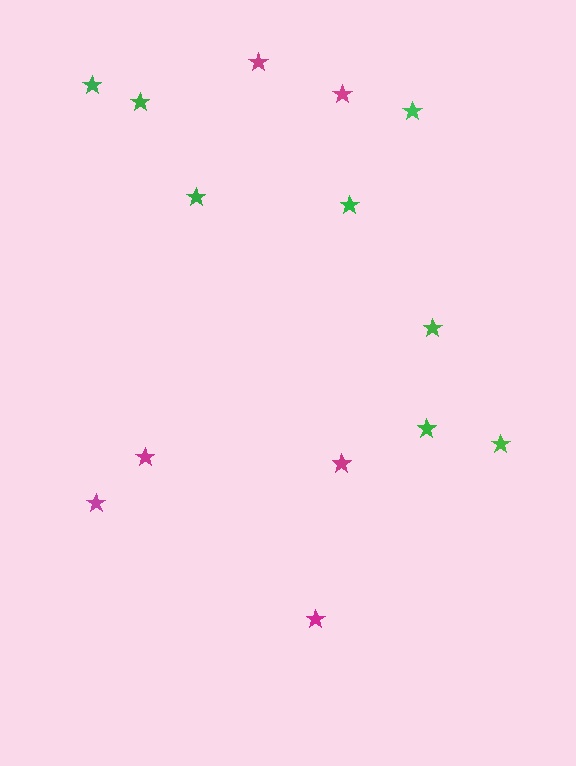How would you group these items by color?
There are 2 groups: one group of magenta stars (6) and one group of green stars (8).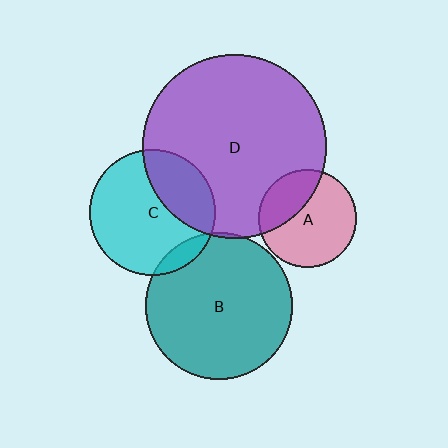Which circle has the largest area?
Circle D (purple).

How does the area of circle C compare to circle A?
Approximately 1.6 times.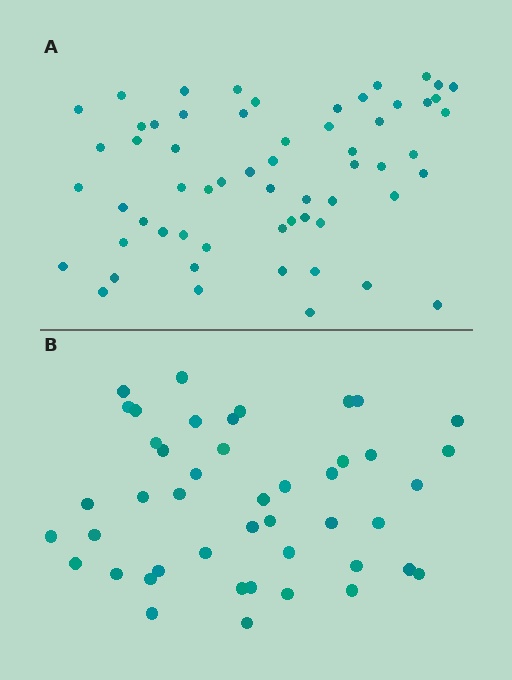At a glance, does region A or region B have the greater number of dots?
Region A (the top region) has more dots.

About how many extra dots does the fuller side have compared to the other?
Region A has approximately 15 more dots than region B.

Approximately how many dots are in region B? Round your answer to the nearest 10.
About 40 dots. (The exact count is 45, which rounds to 40.)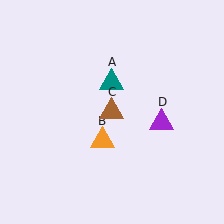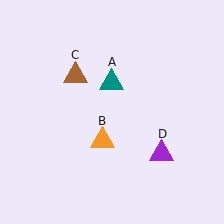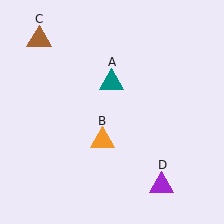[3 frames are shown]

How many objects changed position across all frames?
2 objects changed position: brown triangle (object C), purple triangle (object D).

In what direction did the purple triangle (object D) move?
The purple triangle (object D) moved down.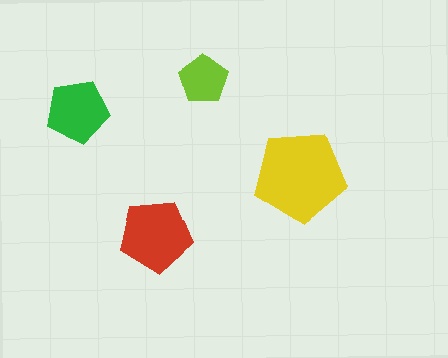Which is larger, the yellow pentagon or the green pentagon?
The yellow one.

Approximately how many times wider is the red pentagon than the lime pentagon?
About 1.5 times wider.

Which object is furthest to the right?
The yellow pentagon is rightmost.